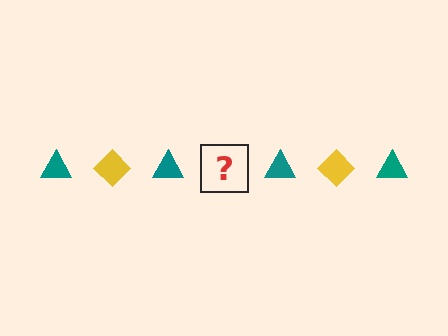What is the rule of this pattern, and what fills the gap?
The rule is that the pattern alternates between teal triangle and yellow diamond. The gap should be filled with a yellow diamond.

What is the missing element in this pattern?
The missing element is a yellow diamond.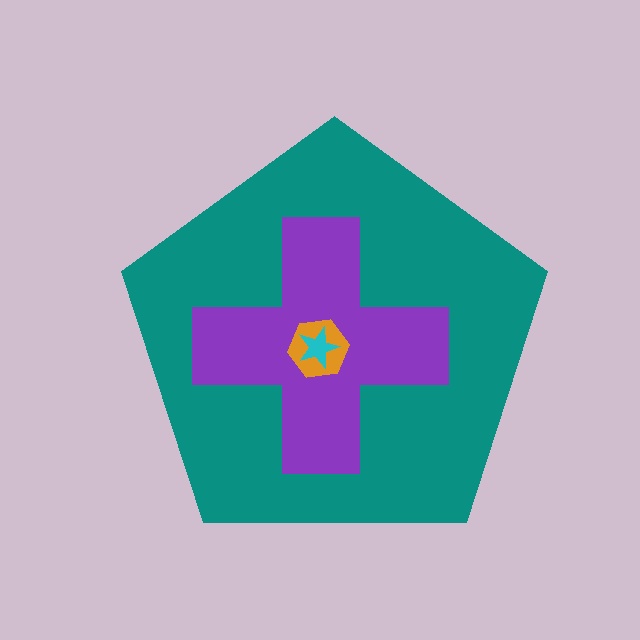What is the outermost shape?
The teal pentagon.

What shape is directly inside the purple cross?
The orange hexagon.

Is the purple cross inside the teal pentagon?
Yes.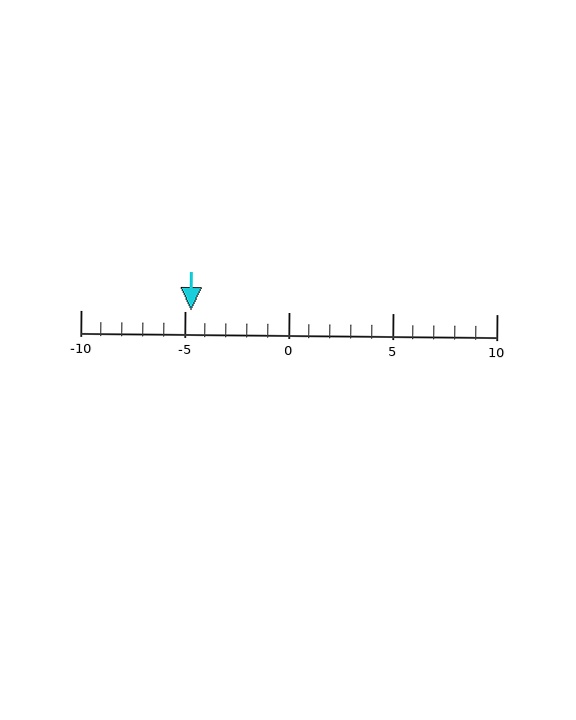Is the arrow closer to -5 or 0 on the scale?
The arrow is closer to -5.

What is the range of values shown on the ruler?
The ruler shows values from -10 to 10.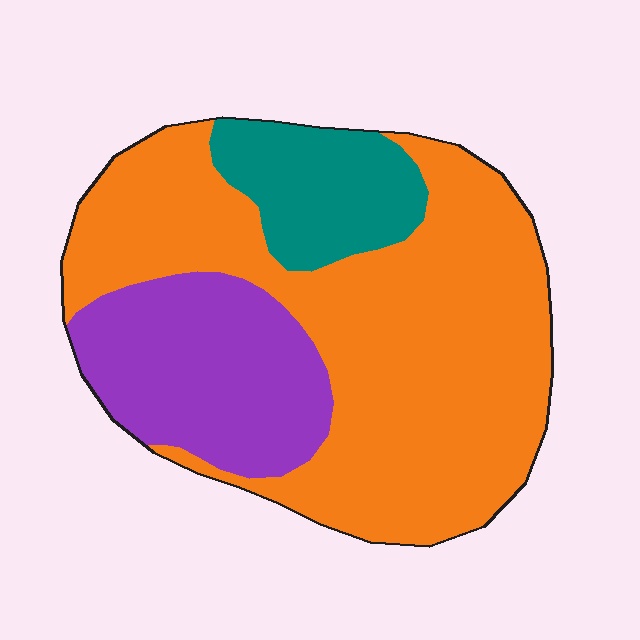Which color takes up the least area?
Teal, at roughly 15%.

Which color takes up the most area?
Orange, at roughly 60%.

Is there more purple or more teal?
Purple.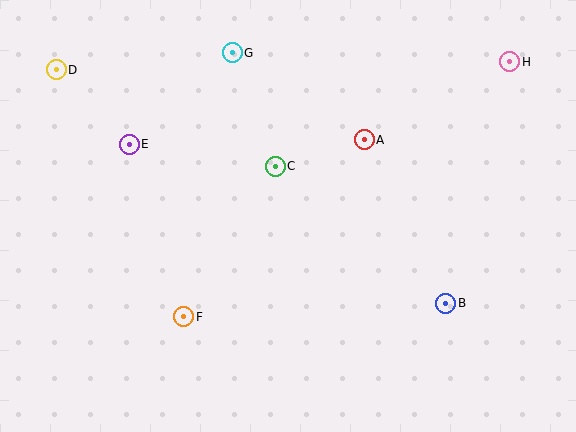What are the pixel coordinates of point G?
Point G is at (232, 53).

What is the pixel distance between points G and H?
The distance between G and H is 278 pixels.